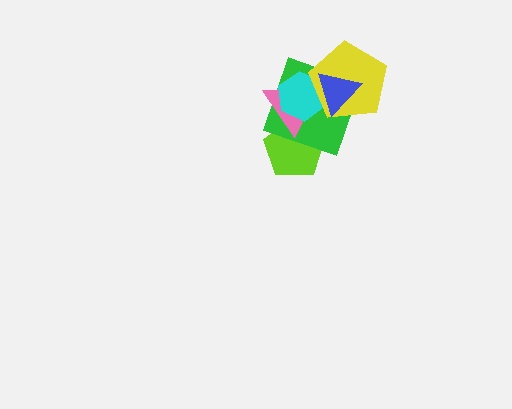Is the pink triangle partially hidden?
Yes, it is partially covered by another shape.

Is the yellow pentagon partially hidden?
Yes, it is partially covered by another shape.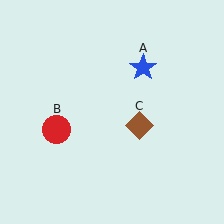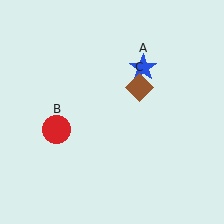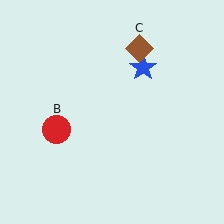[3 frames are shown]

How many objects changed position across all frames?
1 object changed position: brown diamond (object C).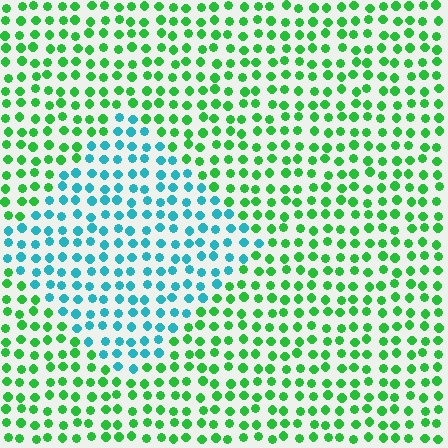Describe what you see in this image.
The image is filled with small green elements in a uniform arrangement. A diamond-shaped region is visible where the elements are tinted to a slightly different hue, forming a subtle color boundary.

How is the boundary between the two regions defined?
The boundary is defined purely by a slight shift in hue (about 57 degrees). Spacing, size, and orientation are identical on both sides.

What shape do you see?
I see a diamond.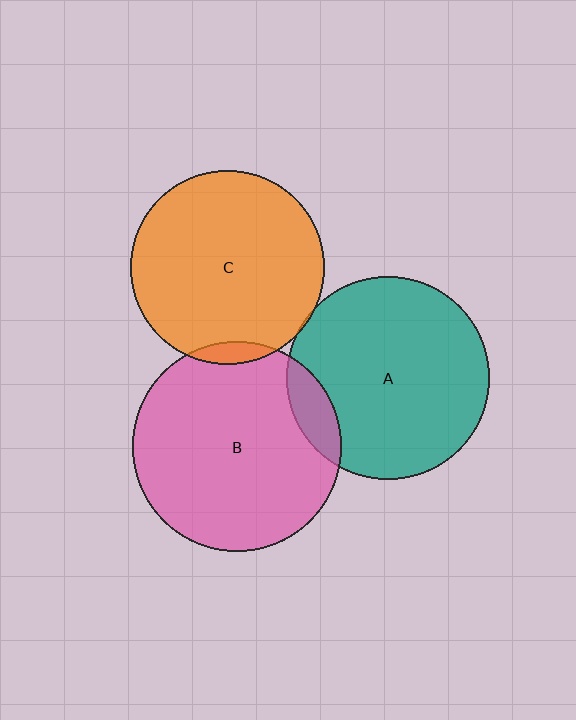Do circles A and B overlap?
Yes.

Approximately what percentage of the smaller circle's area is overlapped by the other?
Approximately 10%.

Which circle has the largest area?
Circle B (pink).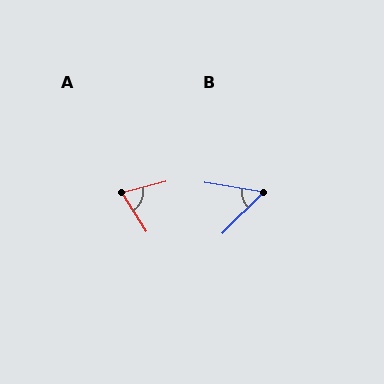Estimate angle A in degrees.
Approximately 71 degrees.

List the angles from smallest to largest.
B (54°), A (71°).